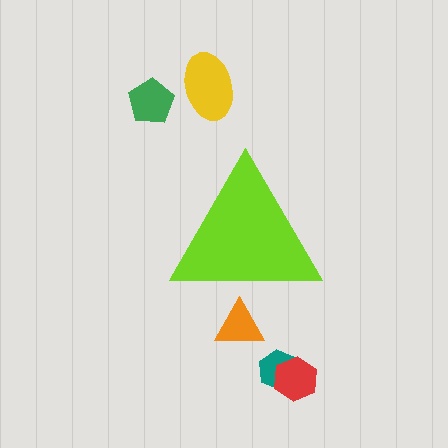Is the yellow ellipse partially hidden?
No, the yellow ellipse is fully visible.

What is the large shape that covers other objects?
A lime triangle.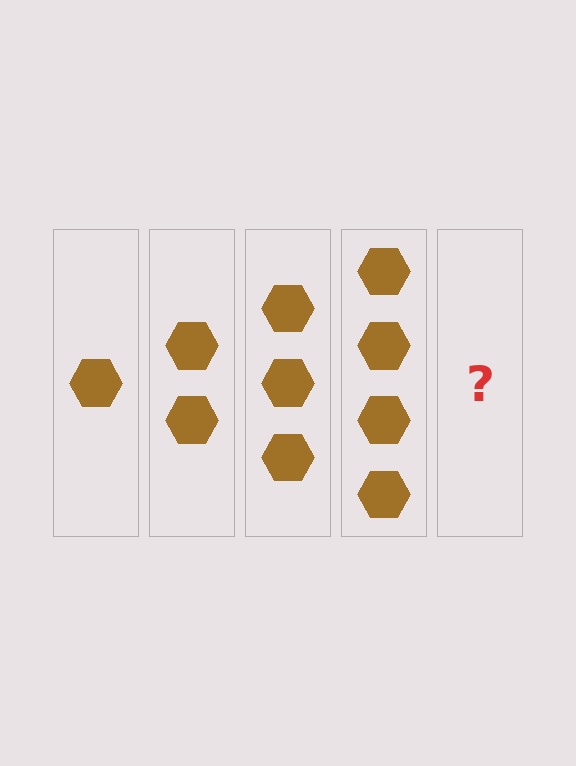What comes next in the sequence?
The next element should be 5 hexagons.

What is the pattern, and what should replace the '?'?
The pattern is that each step adds one more hexagon. The '?' should be 5 hexagons.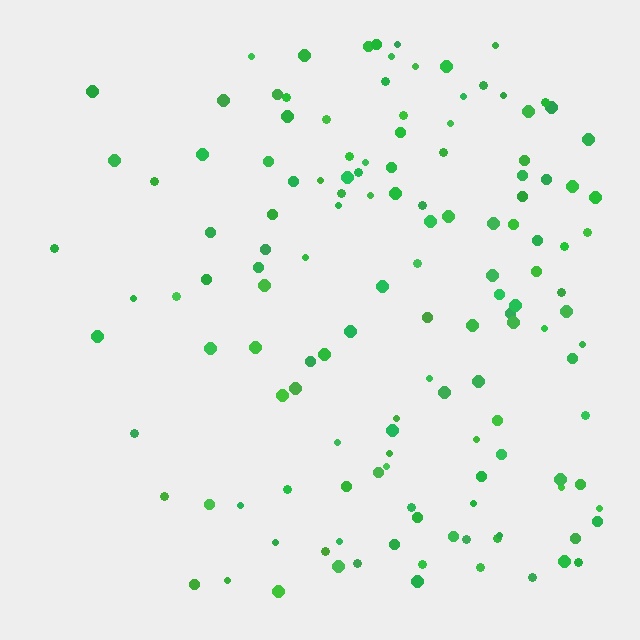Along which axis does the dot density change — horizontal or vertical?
Horizontal.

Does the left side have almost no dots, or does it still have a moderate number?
Still a moderate number, just noticeably fewer than the right.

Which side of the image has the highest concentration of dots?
The right.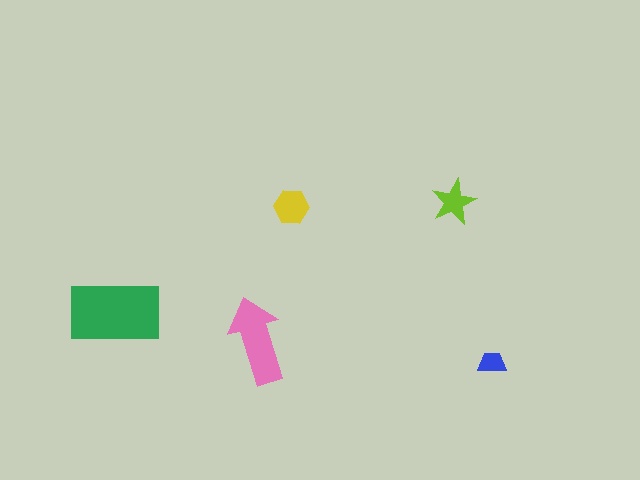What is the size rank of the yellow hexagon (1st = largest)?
3rd.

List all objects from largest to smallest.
The green rectangle, the pink arrow, the yellow hexagon, the lime star, the blue trapezoid.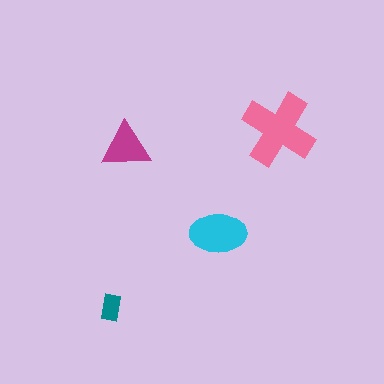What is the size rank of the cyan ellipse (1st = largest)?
2nd.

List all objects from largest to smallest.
The pink cross, the cyan ellipse, the magenta triangle, the teal rectangle.